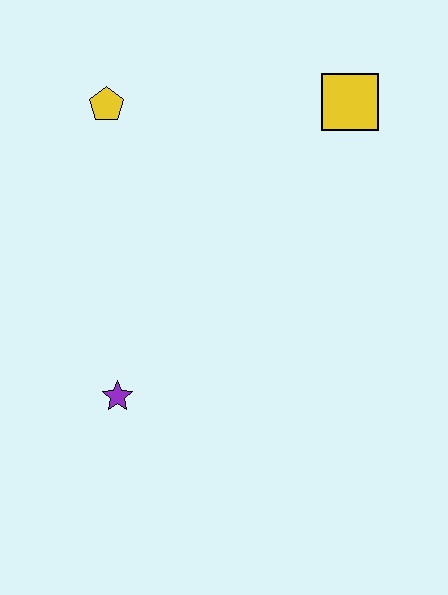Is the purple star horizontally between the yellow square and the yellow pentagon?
Yes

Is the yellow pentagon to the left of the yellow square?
Yes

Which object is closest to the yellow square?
The yellow pentagon is closest to the yellow square.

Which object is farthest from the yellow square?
The purple star is farthest from the yellow square.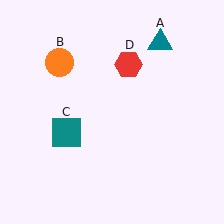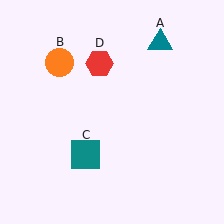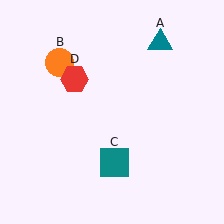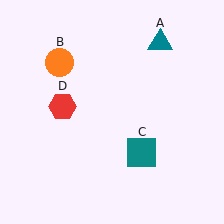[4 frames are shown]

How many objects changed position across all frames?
2 objects changed position: teal square (object C), red hexagon (object D).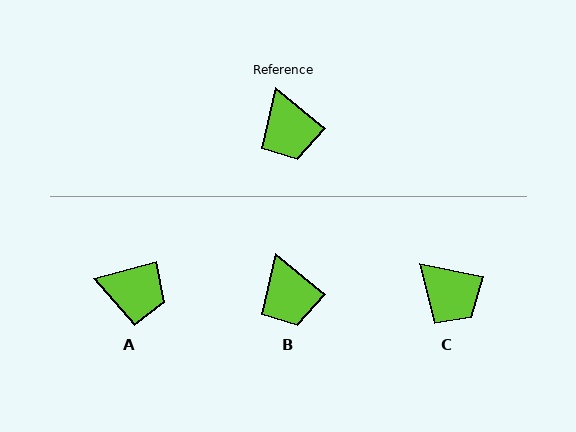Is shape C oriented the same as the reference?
No, it is off by about 27 degrees.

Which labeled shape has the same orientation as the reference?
B.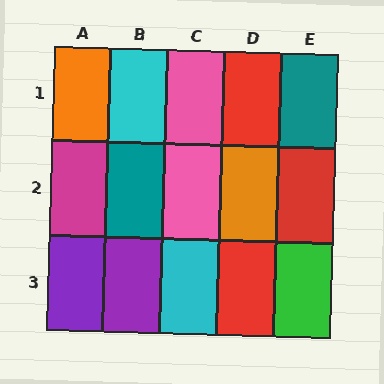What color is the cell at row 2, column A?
Magenta.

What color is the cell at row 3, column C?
Cyan.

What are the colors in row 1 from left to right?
Orange, cyan, pink, red, teal.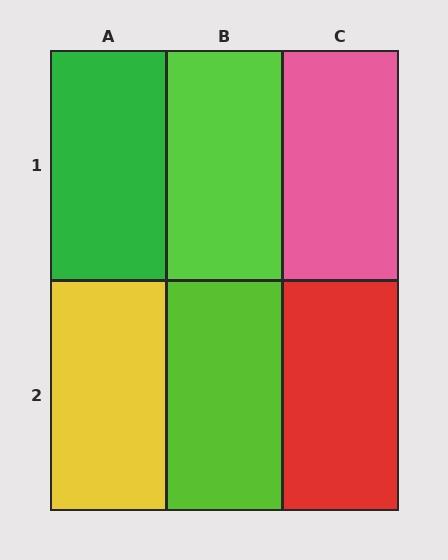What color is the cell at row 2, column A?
Yellow.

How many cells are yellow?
1 cell is yellow.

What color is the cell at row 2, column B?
Lime.